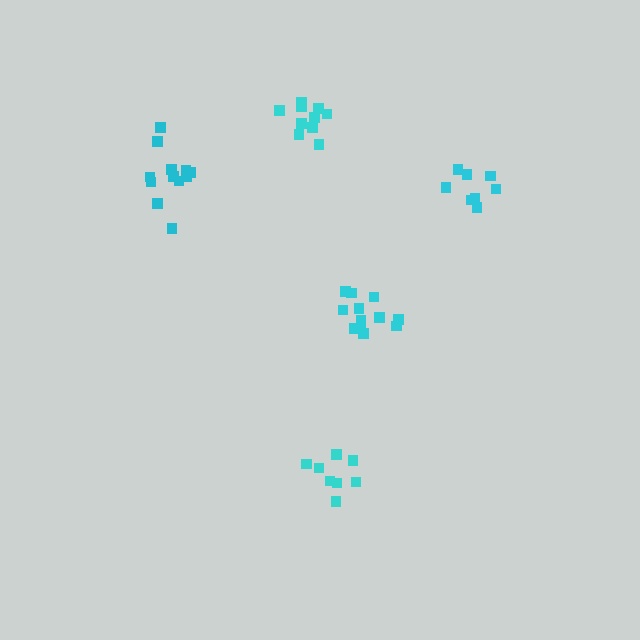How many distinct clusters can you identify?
There are 5 distinct clusters.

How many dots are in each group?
Group 1: 12 dots, Group 2: 8 dots, Group 3: 10 dots, Group 4: 8 dots, Group 5: 12 dots (50 total).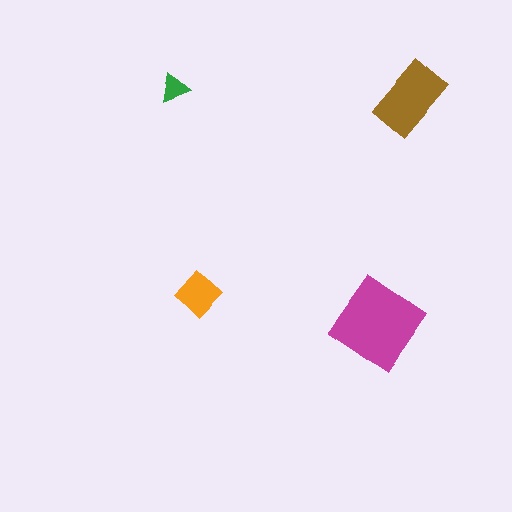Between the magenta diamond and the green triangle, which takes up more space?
The magenta diamond.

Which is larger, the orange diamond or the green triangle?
The orange diamond.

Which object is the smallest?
The green triangle.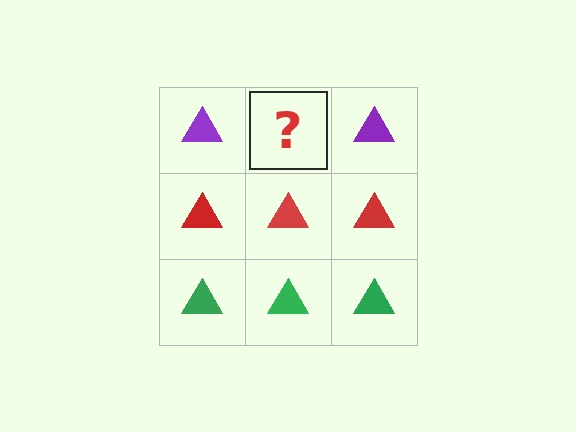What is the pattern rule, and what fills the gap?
The rule is that each row has a consistent color. The gap should be filled with a purple triangle.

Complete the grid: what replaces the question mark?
The question mark should be replaced with a purple triangle.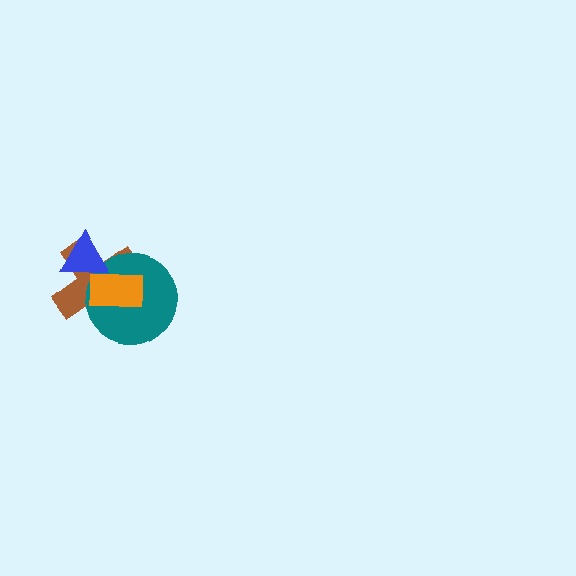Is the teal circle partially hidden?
Yes, it is partially covered by another shape.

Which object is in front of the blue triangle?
The orange rectangle is in front of the blue triangle.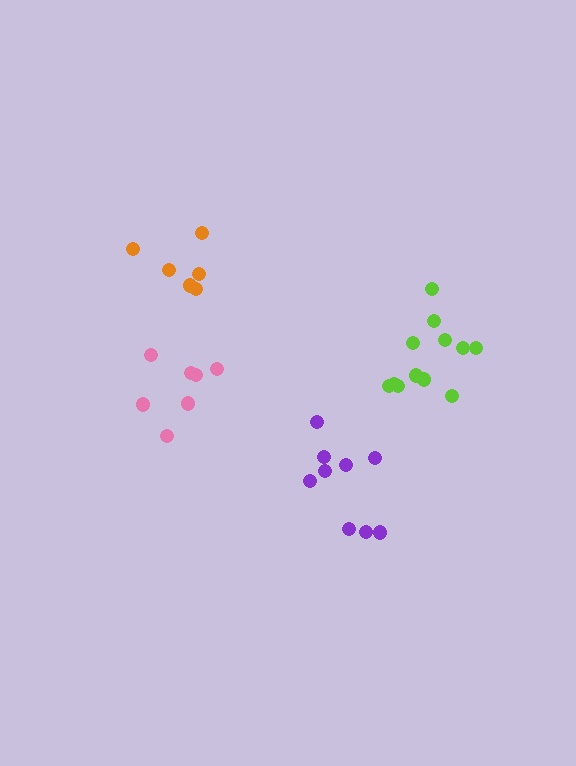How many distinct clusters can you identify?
There are 4 distinct clusters.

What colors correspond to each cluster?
The clusters are colored: lime, orange, purple, pink.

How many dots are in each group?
Group 1: 12 dots, Group 2: 6 dots, Group 3: 9 dots, Group 4: 7 dots (34 total).